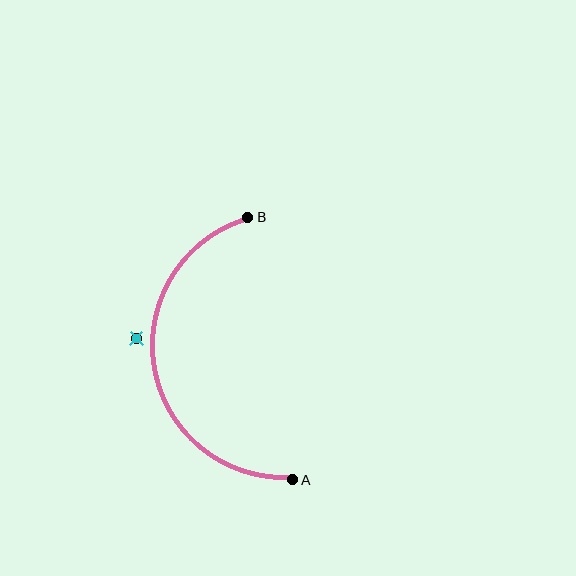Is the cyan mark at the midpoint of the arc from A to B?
No — the cyan mark does not lie on the arc at all. It sits slightly outside the curve.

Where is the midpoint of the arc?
The arc midpoint is the point on the curve farthest from the straight line joining A and B. It sits to the left of that line.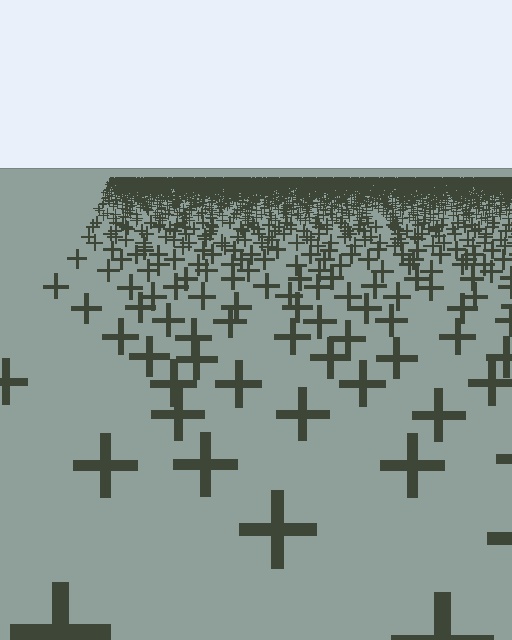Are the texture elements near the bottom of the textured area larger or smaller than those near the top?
Larger. Near the bottom, elements are closer to the viewer and appear at a bigger on-screen size.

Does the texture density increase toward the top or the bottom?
Density increases toward the top.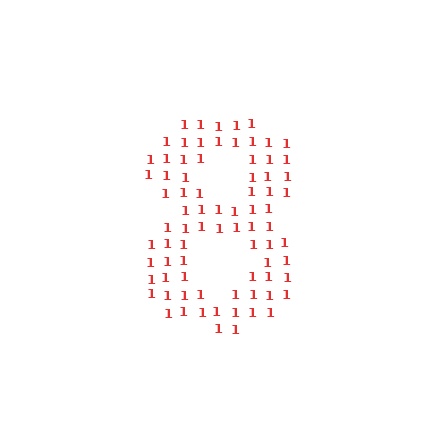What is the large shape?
The large shape is the digit 8.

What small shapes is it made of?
It is made of small digit 1's.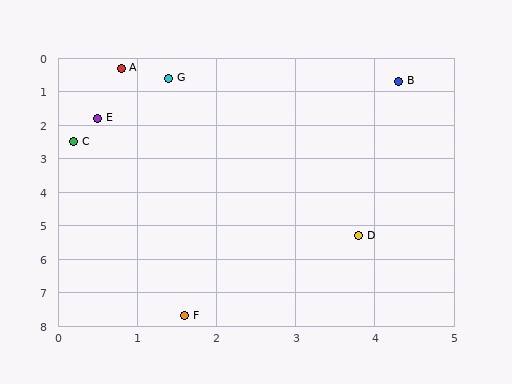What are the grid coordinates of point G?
Point G is at approximately (1.4, 0.6).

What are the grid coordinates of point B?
Point B is at approximately (4.3, 0.7).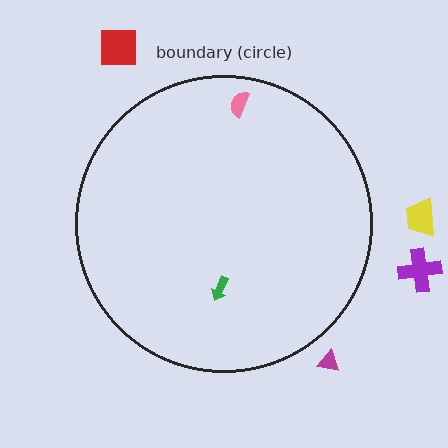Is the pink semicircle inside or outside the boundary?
Inside.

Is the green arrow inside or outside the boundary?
Inside.